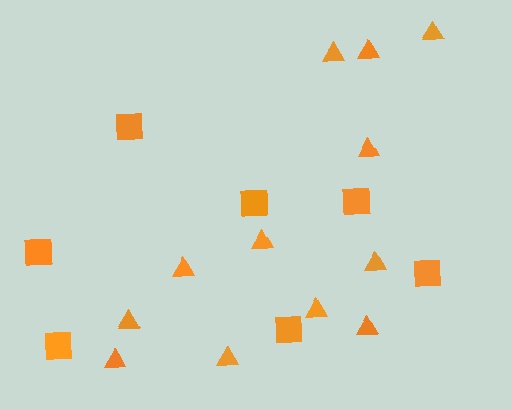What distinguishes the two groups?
There are 2 groups: one group of triangles (12) and one group of squares (7).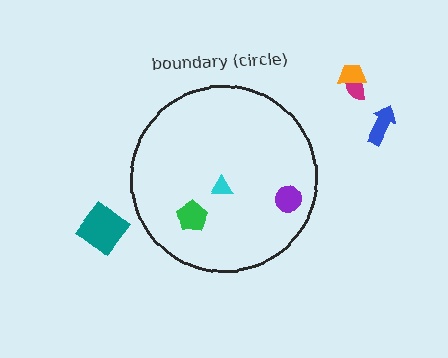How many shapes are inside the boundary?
3 inside, 4 outside.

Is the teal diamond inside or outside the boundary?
Outside.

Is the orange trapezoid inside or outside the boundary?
Outside.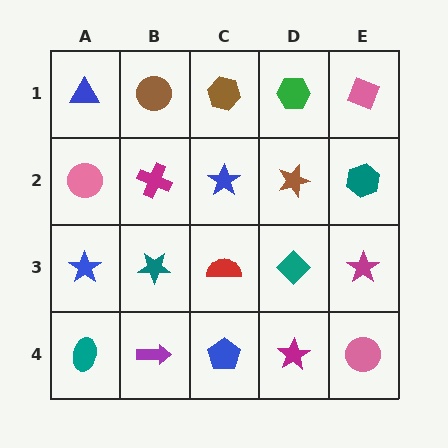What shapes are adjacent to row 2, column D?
A green hexagon (row 1, column D), a teal diamond (row 3, column D), a blue star (row 2, column C), a teal hexagon (row 2, column E).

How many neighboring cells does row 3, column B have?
4.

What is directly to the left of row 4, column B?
A teal ellipse.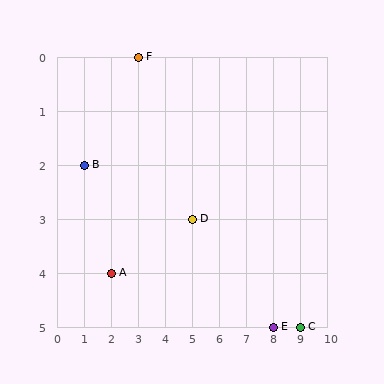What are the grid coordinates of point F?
Point F is at grid coordinates (3, 0).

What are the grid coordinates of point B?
Point B is at grid coordinates (1, 2).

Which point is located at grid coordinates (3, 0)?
Point F is at (3, 0).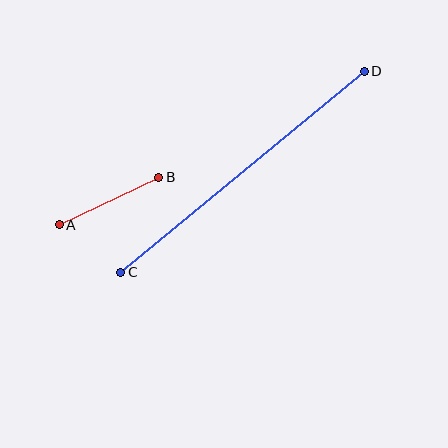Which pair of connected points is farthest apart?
Points C and D are farthest apart.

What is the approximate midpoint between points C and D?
The midpoint is at approximately (243, 172) pixels.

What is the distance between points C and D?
The distance is approximately 316 pixels.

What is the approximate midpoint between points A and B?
The midpoint is at approximately (109, 201) pixels.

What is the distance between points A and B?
The distance is approximately 110 pixels.